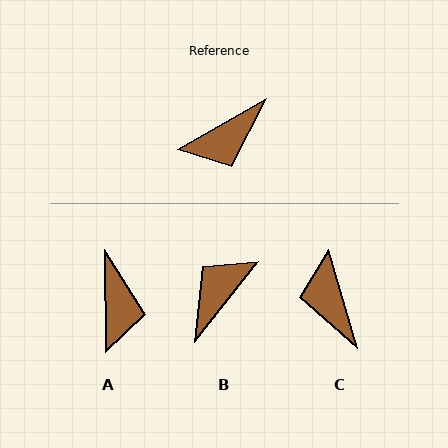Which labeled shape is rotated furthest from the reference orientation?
B, about 158 degrees away.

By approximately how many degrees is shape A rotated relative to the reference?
Approximately 60 degrees counter-clockwise.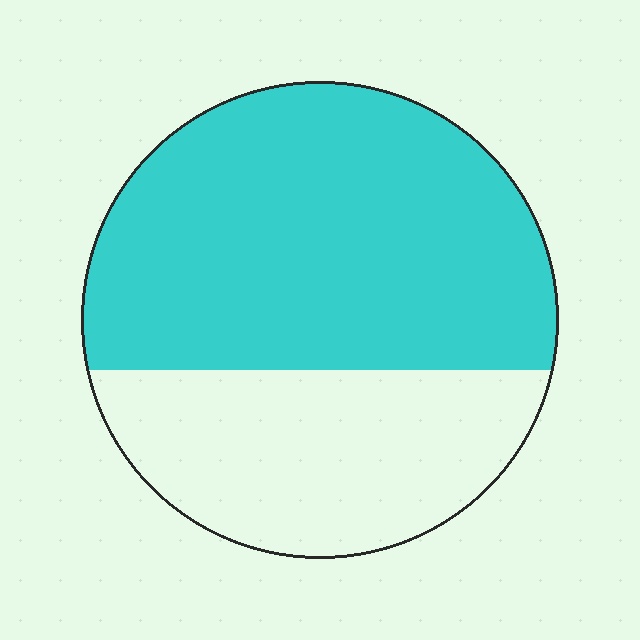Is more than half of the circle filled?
Yes.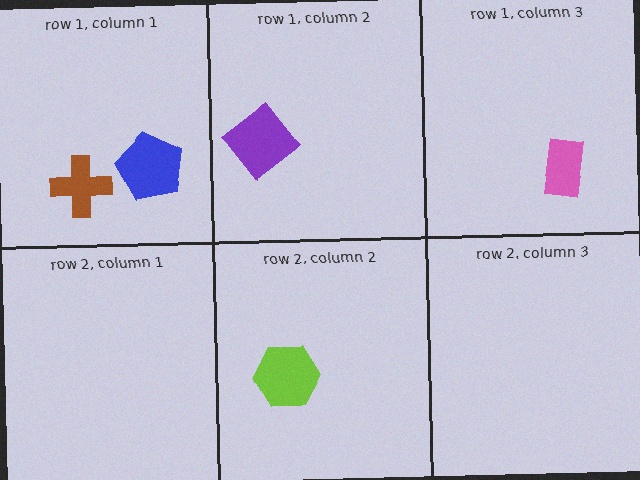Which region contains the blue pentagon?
The row 1, column 1 region.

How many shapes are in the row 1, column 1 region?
2.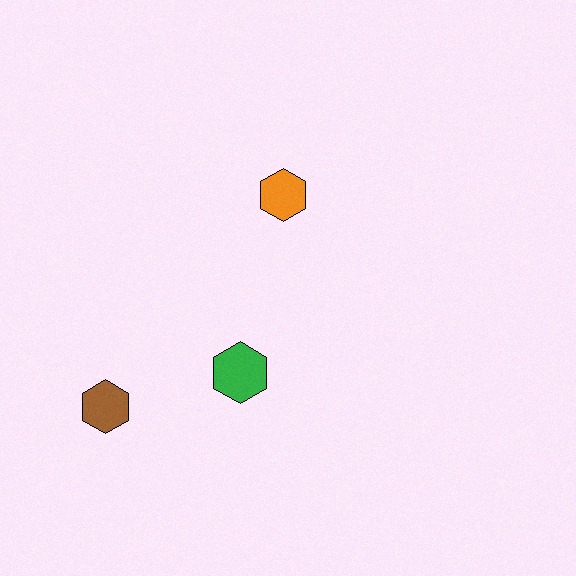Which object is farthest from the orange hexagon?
The brown hexagon is farthest from the orange hexagon.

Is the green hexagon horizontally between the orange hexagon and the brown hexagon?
Yes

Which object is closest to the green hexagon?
The brown hexagon is closest to the green hexagon.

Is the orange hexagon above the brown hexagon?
Yes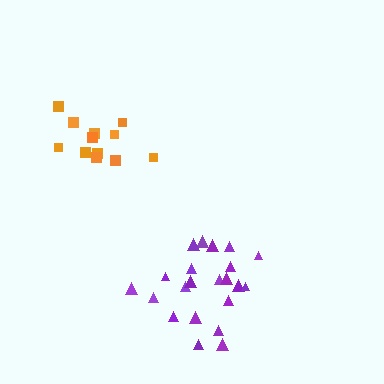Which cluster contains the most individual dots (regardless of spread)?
Purple (22).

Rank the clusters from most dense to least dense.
purple, orange.